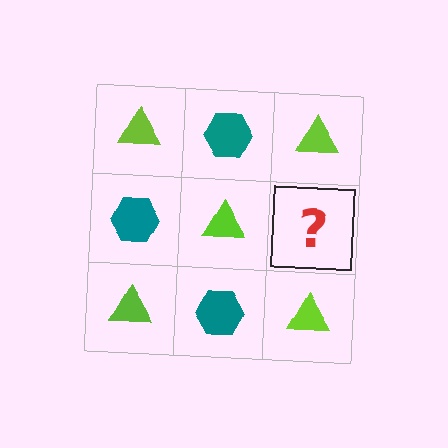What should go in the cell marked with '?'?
The missing cell should contain a teal hexagon.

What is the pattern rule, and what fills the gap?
The rule is that it alternates lime triangle and teal hexagon in a checkerboard pattern. The gap should be filled with a teal hexagon.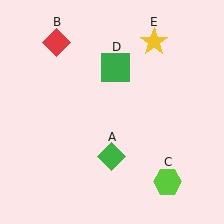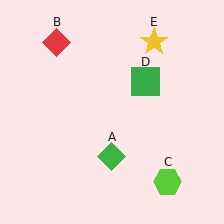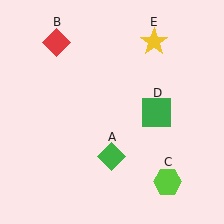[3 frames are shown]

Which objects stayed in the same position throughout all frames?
Green diamond (object A) and red diamond (object B) and lime hexagon (object C) and yellow star (object E) remained stationary.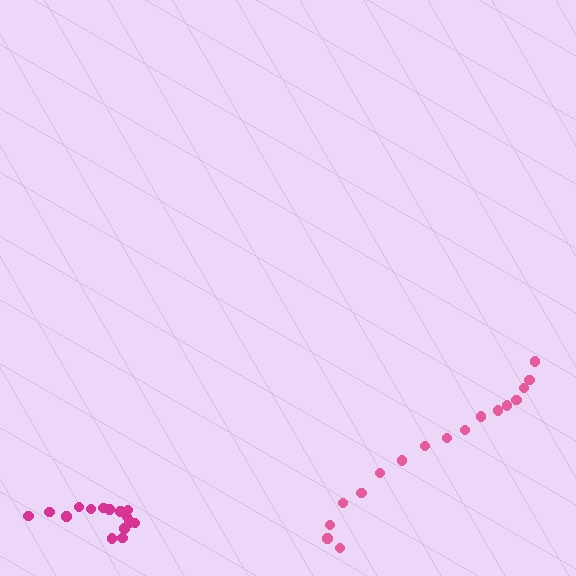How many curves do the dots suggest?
There are 2 distinct paths.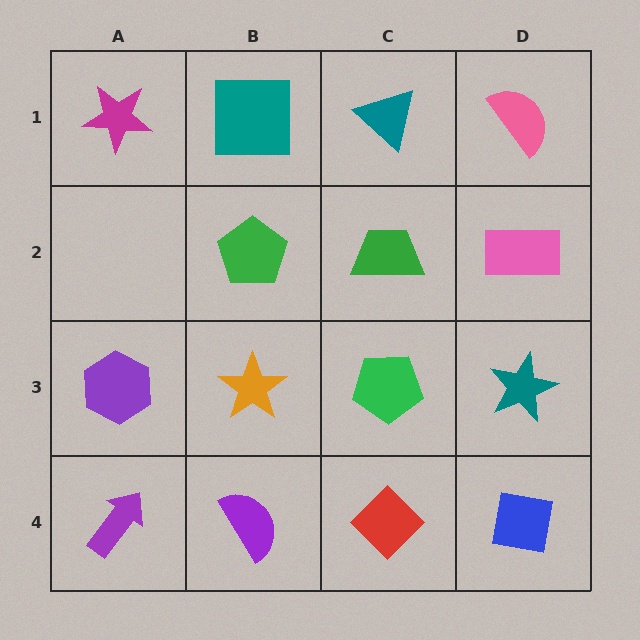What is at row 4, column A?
A purple arrow.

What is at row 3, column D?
A teal star.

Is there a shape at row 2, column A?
No, that cell is empty.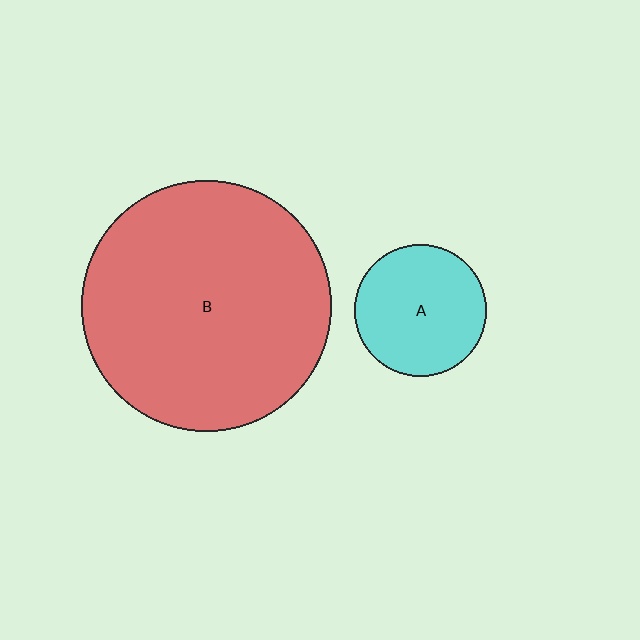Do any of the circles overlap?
No, none of the circles overlap.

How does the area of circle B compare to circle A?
Approximately 3.6 times.